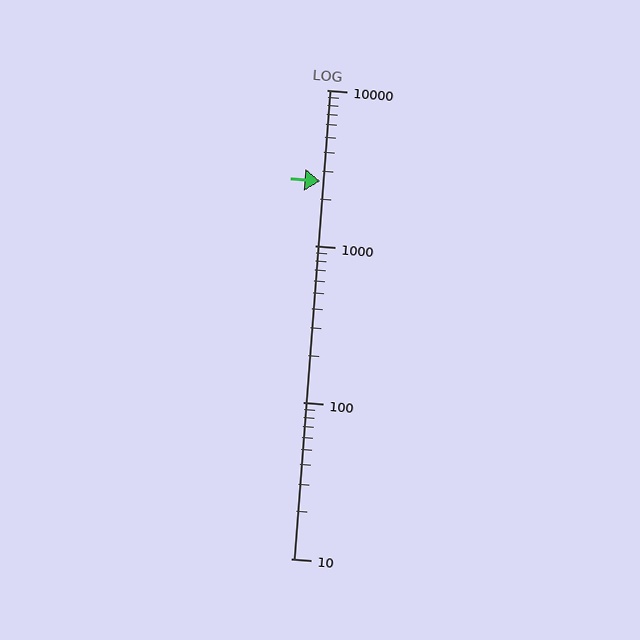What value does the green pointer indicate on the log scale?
The pointer indicates approximately 2600.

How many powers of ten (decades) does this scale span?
The scale spans 3 decades, from 10 to 10000.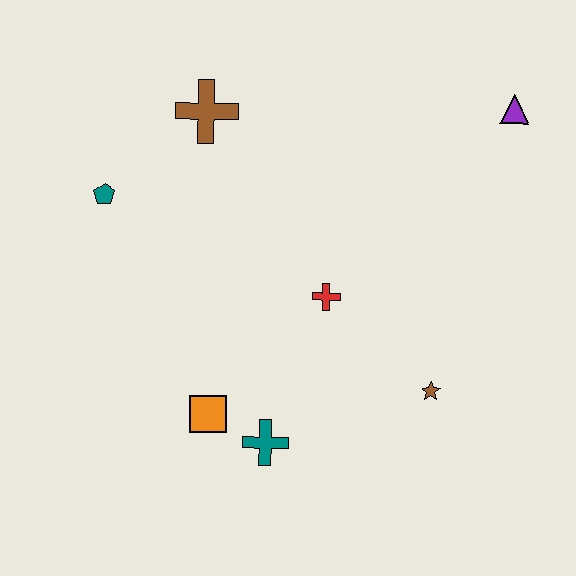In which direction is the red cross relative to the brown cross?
The red cross is below the brown cross.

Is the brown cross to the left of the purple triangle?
Yes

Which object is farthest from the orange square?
The purple triangle is farthest from the orange square.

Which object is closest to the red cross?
The brown star is closest to the red cross.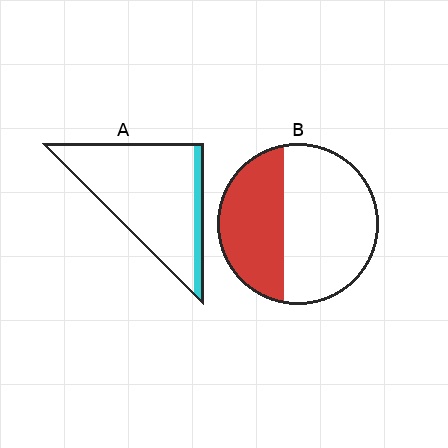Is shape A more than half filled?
No.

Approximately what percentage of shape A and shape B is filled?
A is approximately 10% and B is approximately 40%.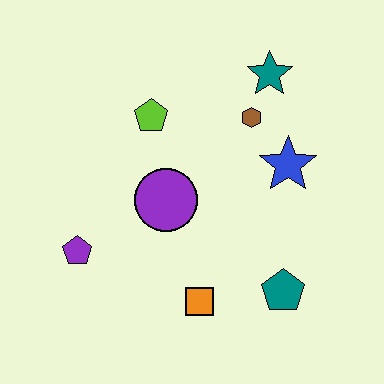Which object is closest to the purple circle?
The lime pentagon is closest to the purple circle.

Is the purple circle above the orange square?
Yes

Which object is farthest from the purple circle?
The teal star is farthest from the purple circle.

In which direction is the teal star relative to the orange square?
The teal star is above the orange square.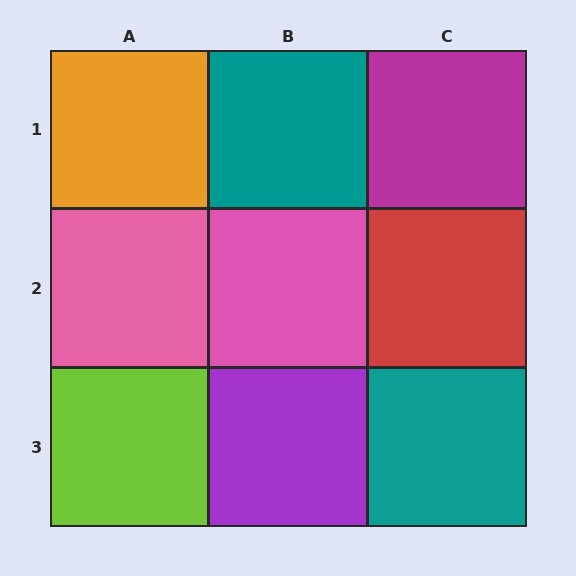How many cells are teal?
2 cells are teal.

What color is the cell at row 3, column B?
Purple.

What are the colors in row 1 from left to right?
Orange, teal, magenta.